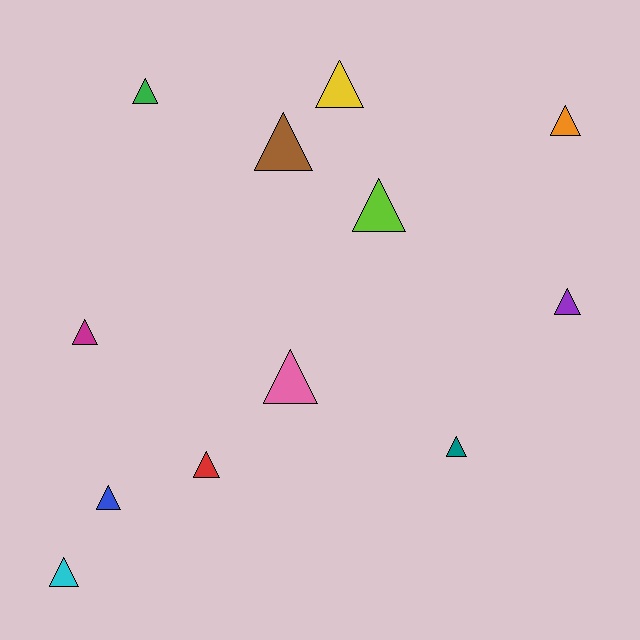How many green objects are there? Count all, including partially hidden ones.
There is 1 green object.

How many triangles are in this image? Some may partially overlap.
There are 12 triangles.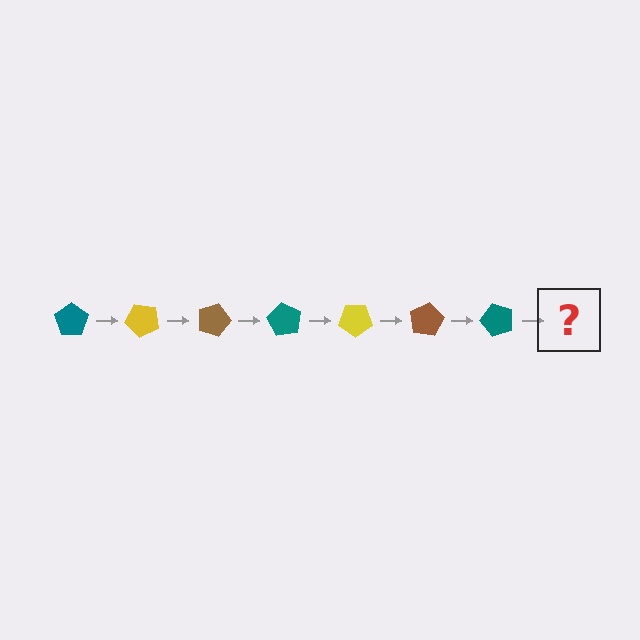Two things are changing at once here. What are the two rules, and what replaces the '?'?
The two rules are that it rotates 45 degrees each step and the color cycles through teal, yellow, and brown. The '?' should be a yellow pentagon, rotated 315 degrees from the start.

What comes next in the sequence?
The next element should be a yellow pentagon, rotated 315 degrees from the start.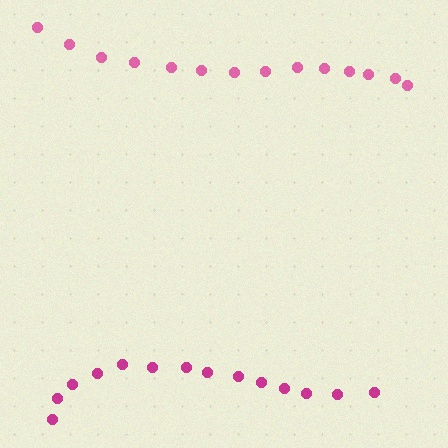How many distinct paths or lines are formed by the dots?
There are 2 distinct paths.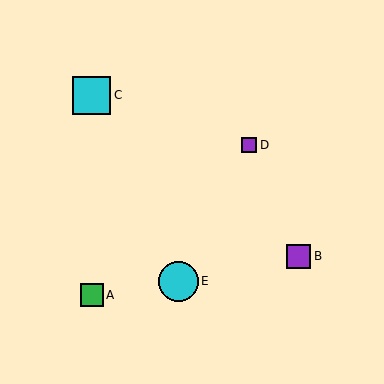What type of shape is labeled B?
Shape B is a purple square.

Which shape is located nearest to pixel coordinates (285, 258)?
The purple square (labeled B) at (299, 256) is nearest to that location.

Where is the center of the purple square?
The center of the purple square is at (299, 256).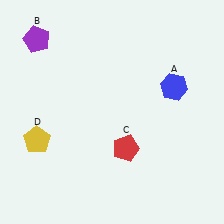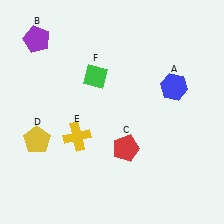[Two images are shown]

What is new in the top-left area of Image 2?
A green diamond (F) was added in the top-left area of Image 2.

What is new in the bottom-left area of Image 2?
A yellow cross (E) was added in the bottom-left area of Image 2.